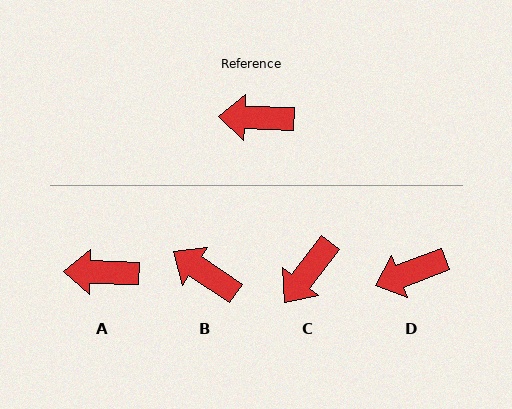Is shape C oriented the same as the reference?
No, it is off by about 54 degrees.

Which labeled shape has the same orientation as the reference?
A.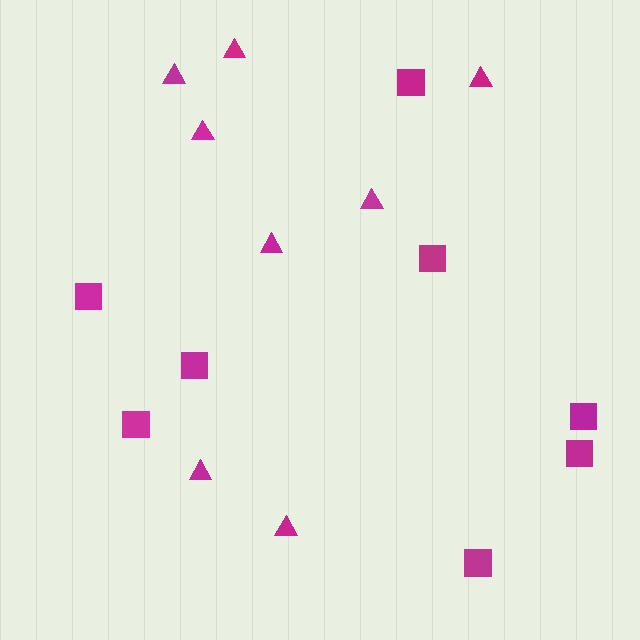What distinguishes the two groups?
There are 2 groups: one group of triangles (8) and one group of squares (8).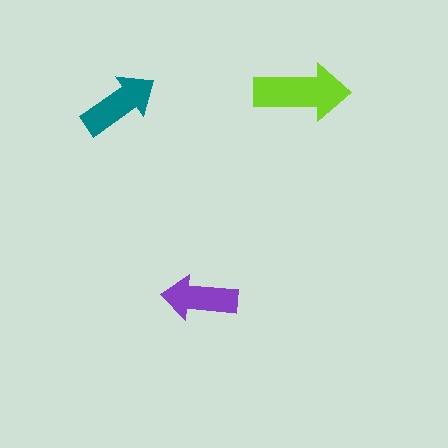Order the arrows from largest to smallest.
the lime one, the teal one, the purple one.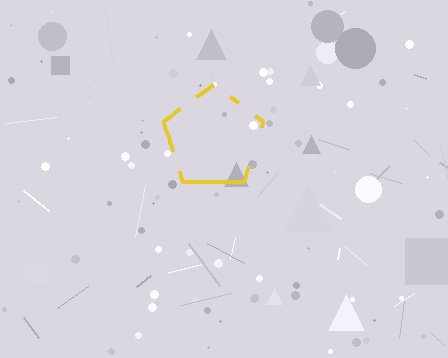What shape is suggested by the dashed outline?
The dashed outline suggests a pentagon.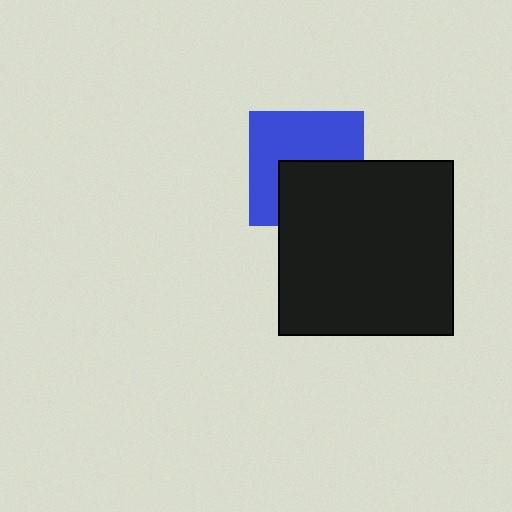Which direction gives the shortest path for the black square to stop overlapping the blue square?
Moving down gives the shortest separation.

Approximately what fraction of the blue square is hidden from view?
Roughly 44% of the blue square is hidden behind the black square.